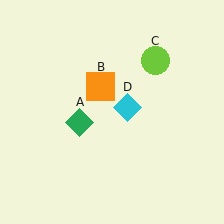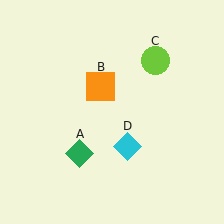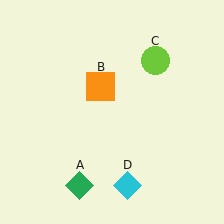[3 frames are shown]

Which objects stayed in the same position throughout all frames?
Orange square (object B) and lime circle (object C) remained stationary.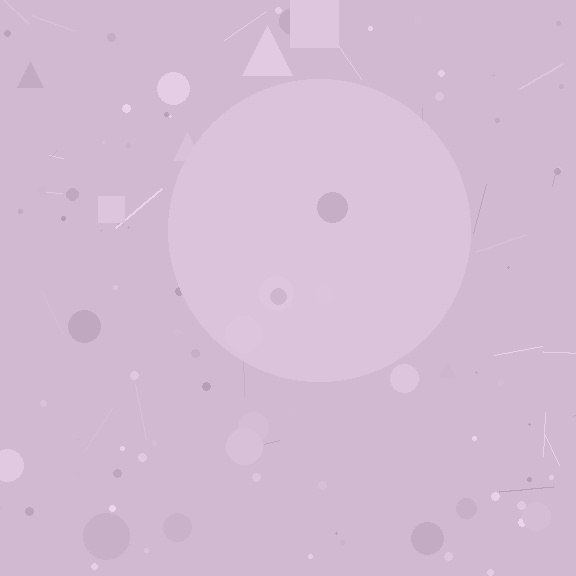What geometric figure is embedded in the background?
A circle is embedded in the background.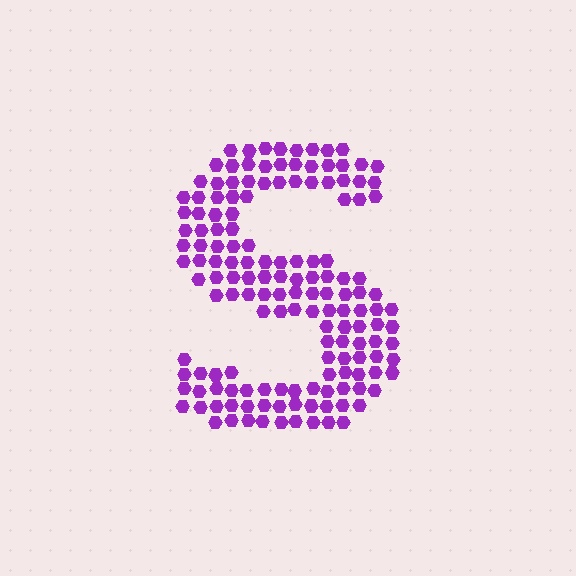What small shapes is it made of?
It is made of small hexagons.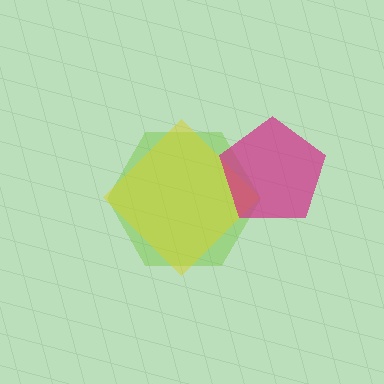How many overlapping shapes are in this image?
There are 3 overlapping shapes in the image.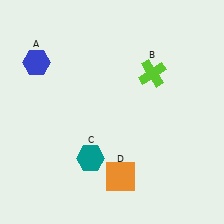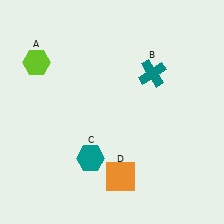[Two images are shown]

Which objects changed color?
A changed from blue to lime. B changed from lime to teal.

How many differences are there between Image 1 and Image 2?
There are 2 differences between the two images.